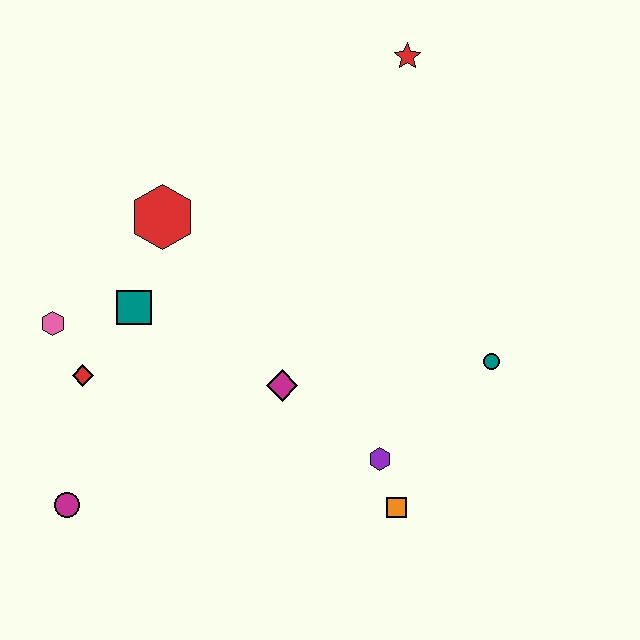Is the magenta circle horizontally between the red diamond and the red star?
No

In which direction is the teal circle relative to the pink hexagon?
The teal circle is to the right of the pink hexagon.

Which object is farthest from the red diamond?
The red star is farthest from the red diamond.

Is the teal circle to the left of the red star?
No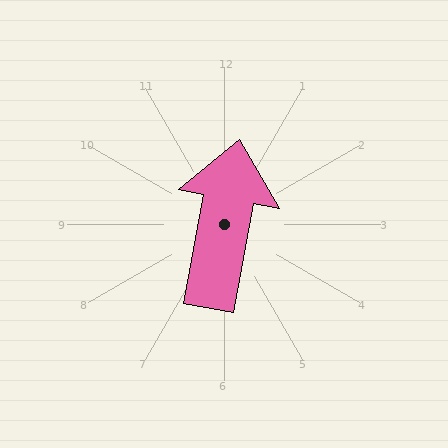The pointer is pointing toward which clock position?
Roughly 12 o'clock.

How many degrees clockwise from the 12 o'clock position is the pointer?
Approximately 10 degrees.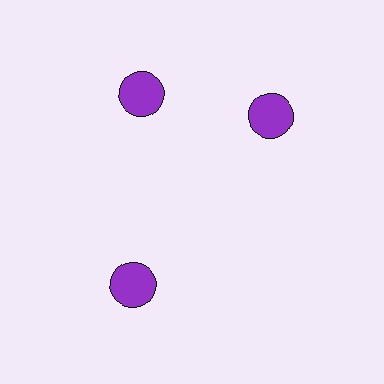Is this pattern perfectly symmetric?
No. The 3 purple circles are arranged in a ring, but one element near the 3 o'clock position is rotated out of alignment along the ring, breaking the 3-fold rotational symmetry.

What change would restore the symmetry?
The symmetry would be restored by rotating it back into even spacing with its neighbors so that all 3 circles sit at equal angles and equal distance from the center.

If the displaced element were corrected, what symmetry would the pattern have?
It would have 3-fold rotational symmetry — the pattern would map onto itself every 120 degrees.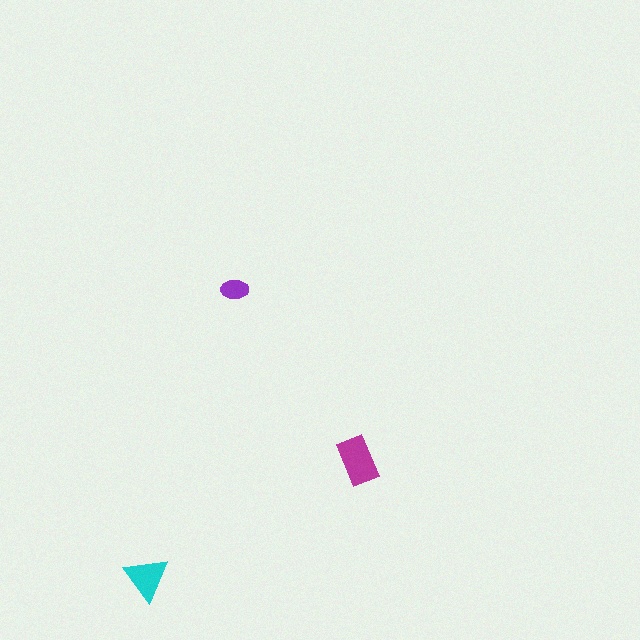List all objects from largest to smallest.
The magenta rectangle, the cyan triangle, the purple ellipse.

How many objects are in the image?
There are 3 objects in the image.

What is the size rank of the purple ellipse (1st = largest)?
3rd.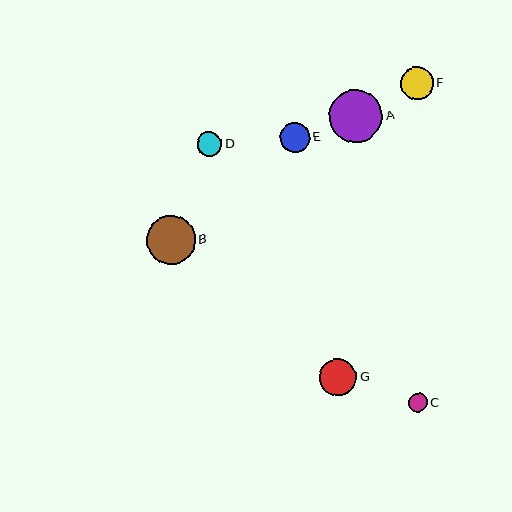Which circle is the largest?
Circle A is the largest with a size of approximately 53 pixels.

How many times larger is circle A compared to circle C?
Circle A is approximately 2.8 times the size of circle C.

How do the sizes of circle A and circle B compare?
Circle A and circle B are approximately the same size.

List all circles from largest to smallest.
From largest to smallest: A, B, G, F, E, D, C.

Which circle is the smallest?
Circle C is the smallest with a size of approximately 19 pixels.